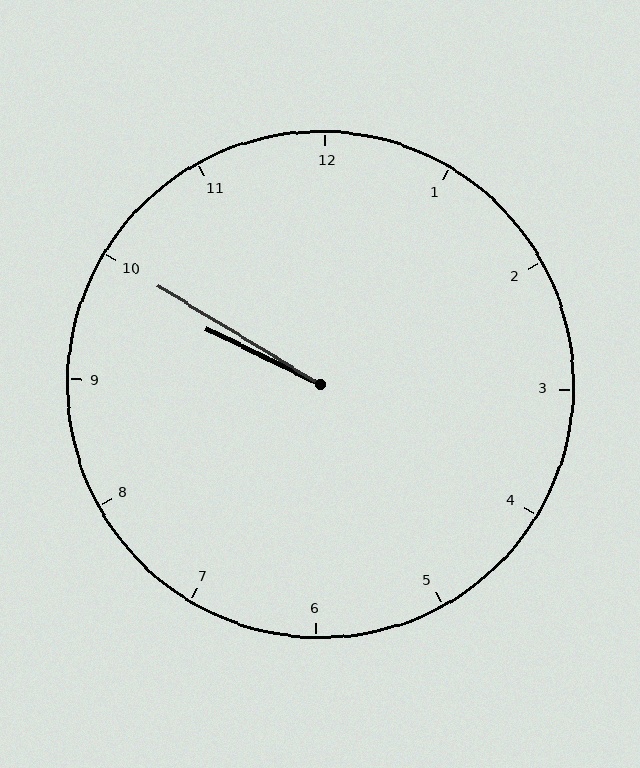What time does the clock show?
9:50.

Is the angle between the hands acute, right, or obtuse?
It is acute.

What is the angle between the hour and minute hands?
Approximately 5 degrees.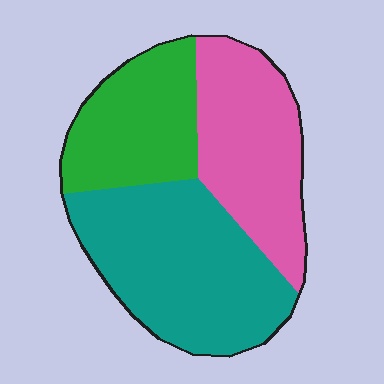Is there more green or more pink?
Pink.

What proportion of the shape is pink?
Pink covers roughly 30% of the shape.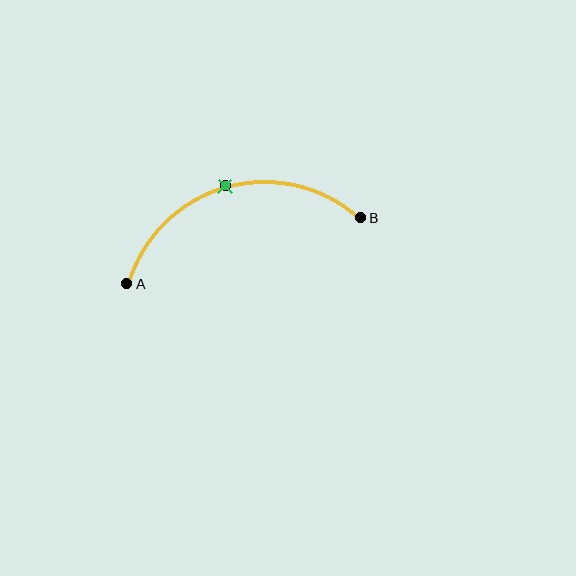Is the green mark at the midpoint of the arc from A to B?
Yes. The green mark lies on the arc at equal arc-length from both A and B — it is the arc midpoint.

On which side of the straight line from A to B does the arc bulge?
The arc bulges above the straight line connecting A and B.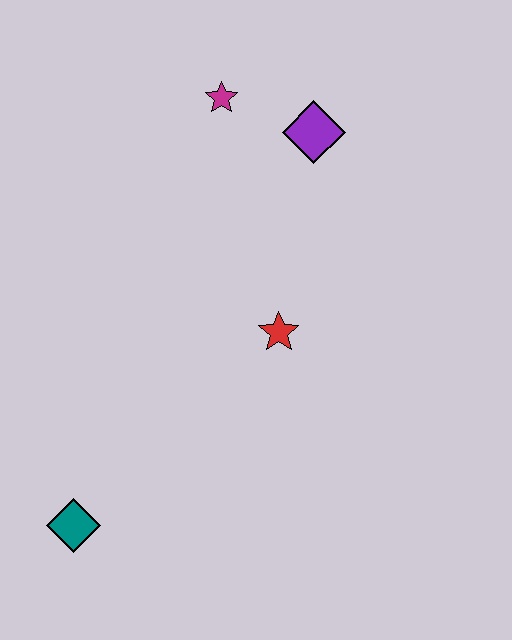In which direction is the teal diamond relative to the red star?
The teal diamond is to the left of the red star.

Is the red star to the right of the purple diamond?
No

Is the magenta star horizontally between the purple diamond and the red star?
No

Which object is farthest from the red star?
The teal diamond is farthest from the red star.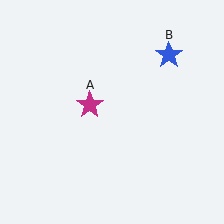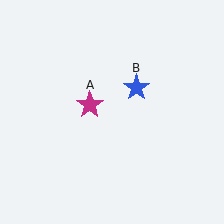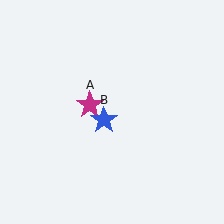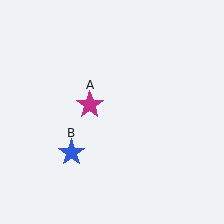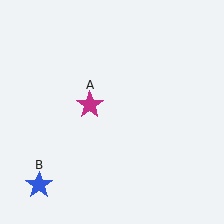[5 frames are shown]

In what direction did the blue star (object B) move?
The blue star (object B) moved down and to the left.